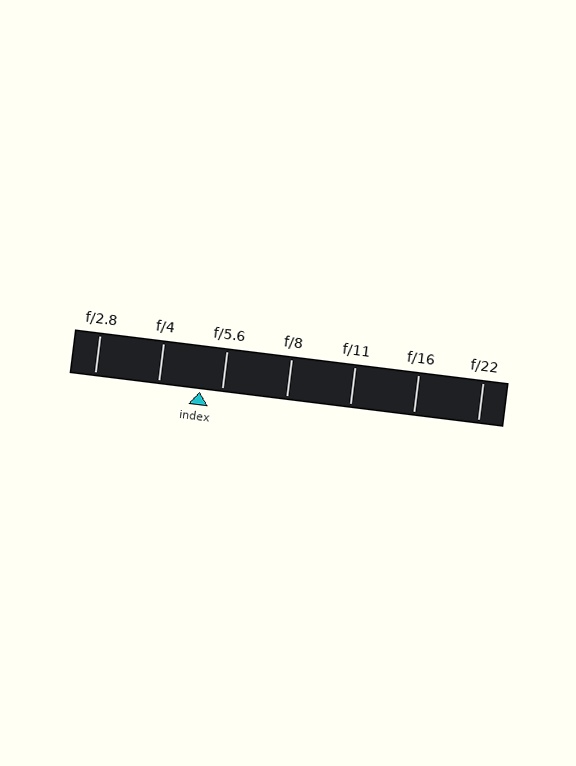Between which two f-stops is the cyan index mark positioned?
The index mark is between f/4 and f/5.6.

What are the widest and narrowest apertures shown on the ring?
The widest aperture shown is f/2.8 and the narrowest is f/22.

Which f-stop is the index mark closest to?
The index mark is closest to f/5.6.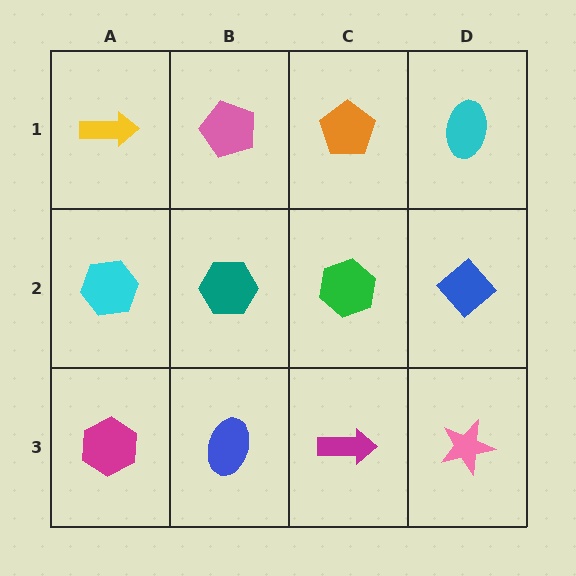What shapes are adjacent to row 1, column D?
A blue diamond (row 2, column D), an orange pentagon (row 1, column C).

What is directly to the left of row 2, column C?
A teal hexagon.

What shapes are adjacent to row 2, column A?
A yellow arrow (row 1, column A), a magenta hexagon (row 3, column A), a teal hexagon (row 2, column B).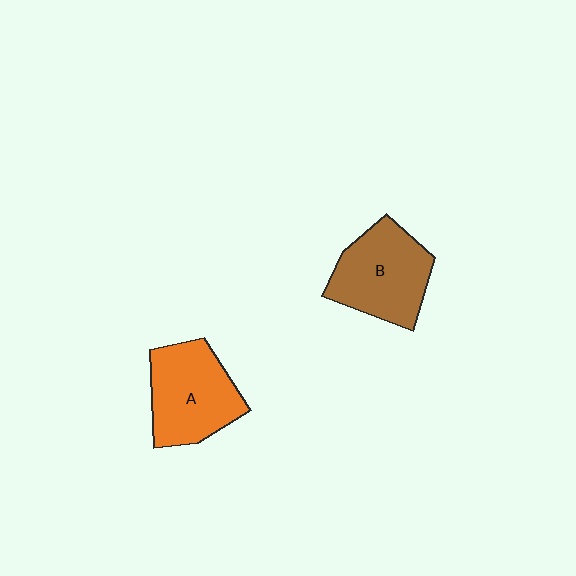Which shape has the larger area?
Shape B (brown).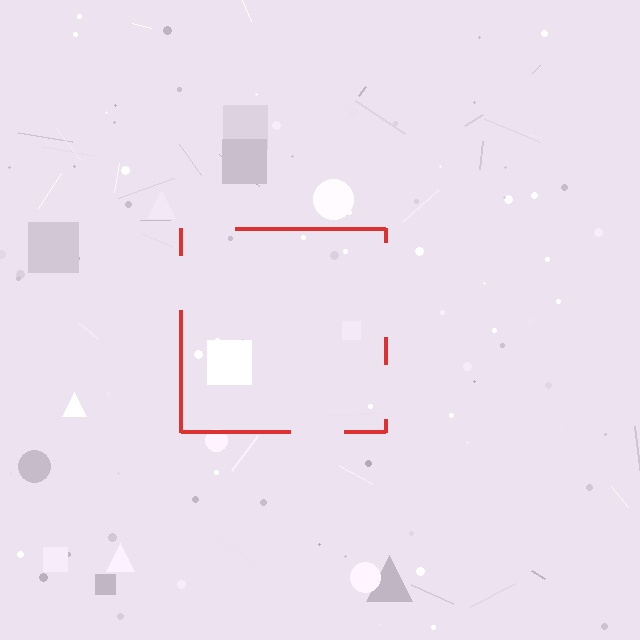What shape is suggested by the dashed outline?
The dashed outline suggests a square.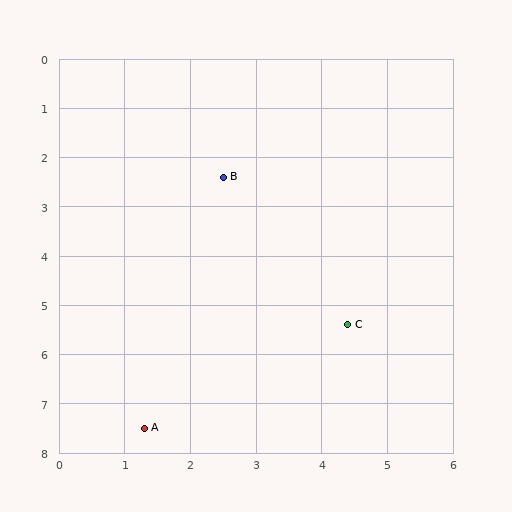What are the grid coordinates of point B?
Point B is at approximately (2.5, 2.4).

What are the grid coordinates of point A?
Point A is at approximately (1.3, 7.5).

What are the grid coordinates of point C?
Point C is at approximately (4.4, 5.4).